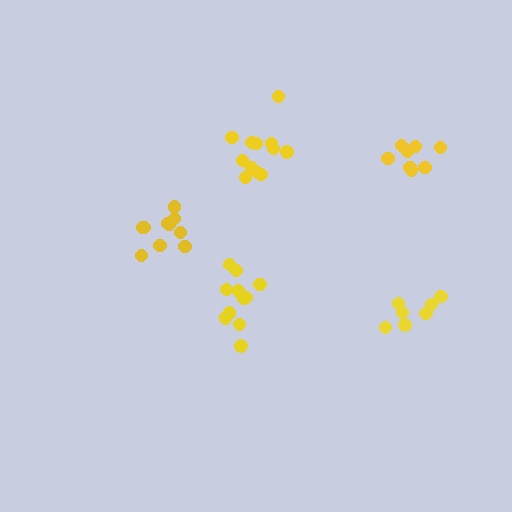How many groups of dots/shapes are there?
There are 5 groups.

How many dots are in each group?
Group 1: 8 dots, Group 2: 11 dots, Group 3: 7 dots, Group 4: 12 dots, Group 5: 10 dots (48 total).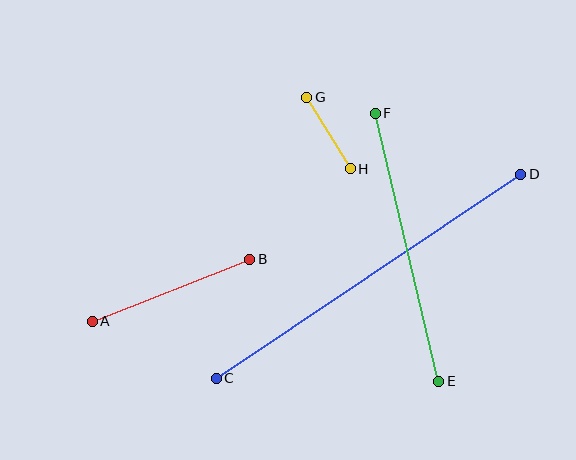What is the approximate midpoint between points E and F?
The midpoint is at approximately (407, 247) pixels.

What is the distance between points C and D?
The distance is approximately 366 pixels.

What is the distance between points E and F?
The distance is approximately 276 pixels.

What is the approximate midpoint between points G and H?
The midpoint is at approximately (328, 133) pixels.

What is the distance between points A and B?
The distance is approximately 169 pixels.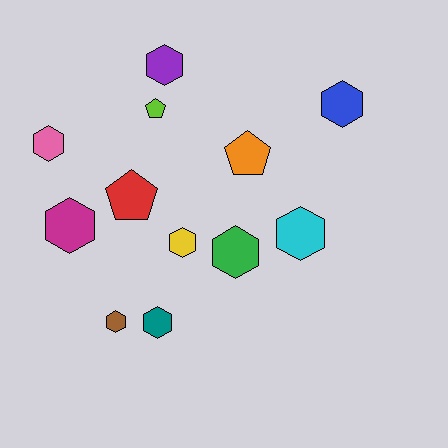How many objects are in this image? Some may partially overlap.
There are 12 objects.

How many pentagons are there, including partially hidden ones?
There are 3 pentagons.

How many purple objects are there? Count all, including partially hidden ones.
There is 1 purple object.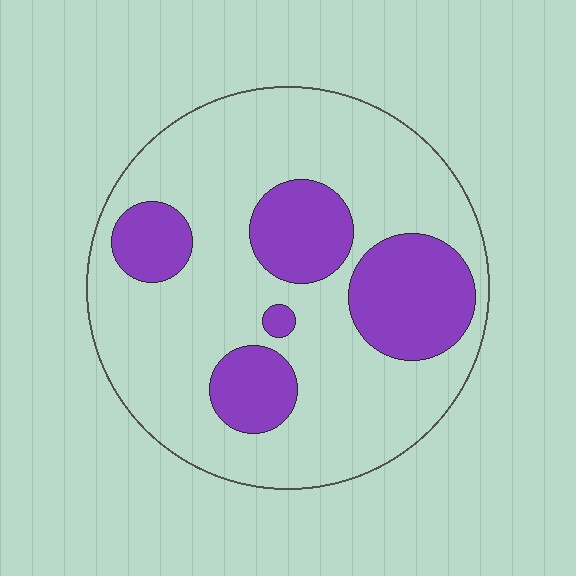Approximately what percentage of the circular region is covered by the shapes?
Approximately 25%.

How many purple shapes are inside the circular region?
5.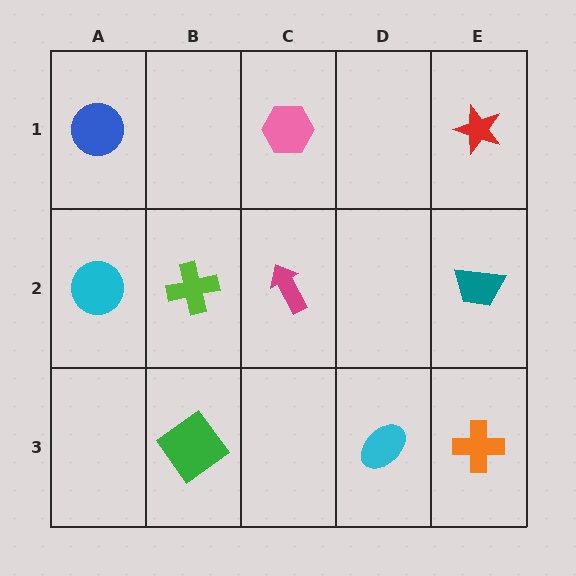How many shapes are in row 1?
3 shapes.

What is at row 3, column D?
A cyan ellipse.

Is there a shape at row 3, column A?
No, that cell is empty.